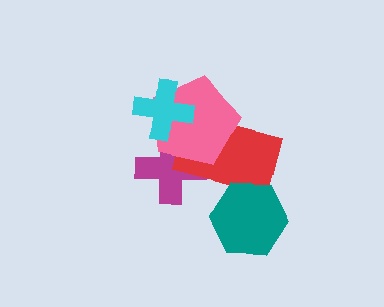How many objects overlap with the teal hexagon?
1 object overlaps with the teal hexagon.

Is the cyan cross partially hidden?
No, no other shape covers it.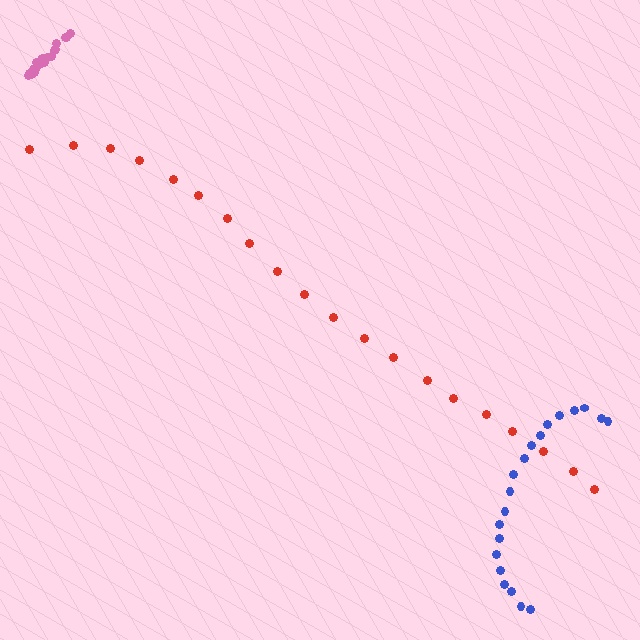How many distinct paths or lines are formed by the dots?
There are 3 distinct paths.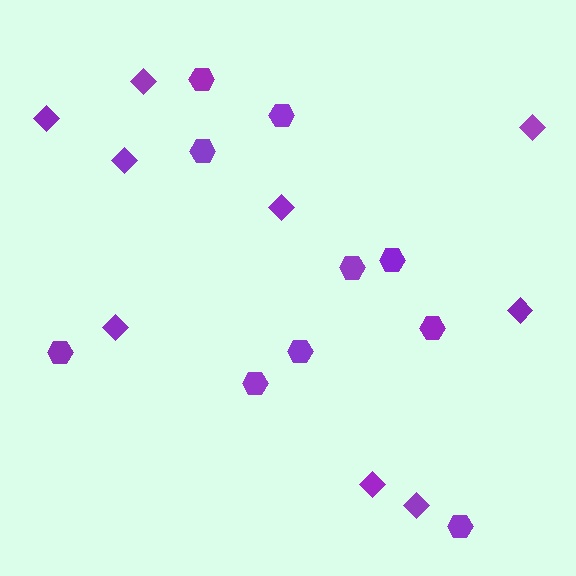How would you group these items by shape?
There are 2 groups: one group of hexagons (10) and one group of diamonds (9).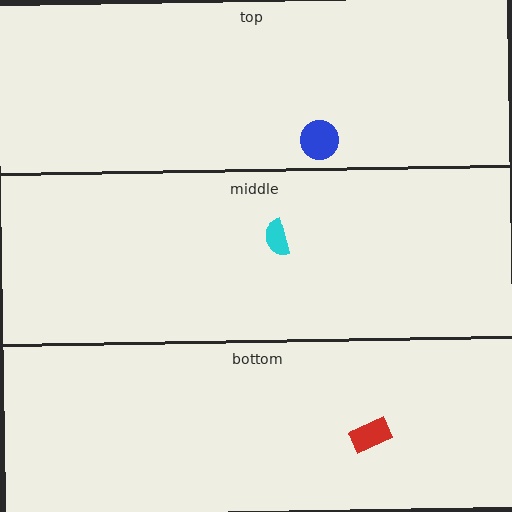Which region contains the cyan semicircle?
The middle region.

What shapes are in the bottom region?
The red rectangle.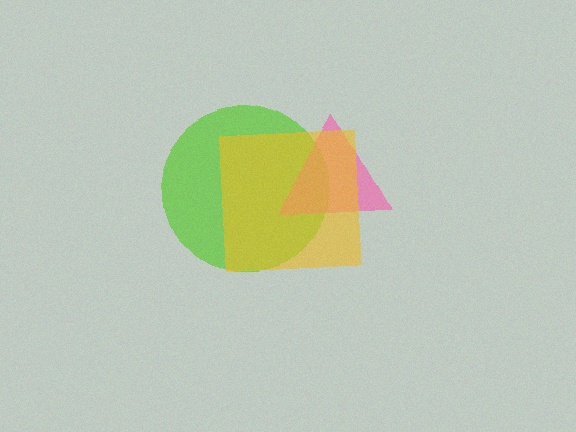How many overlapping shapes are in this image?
There are 3 overlapping shapes in the image.